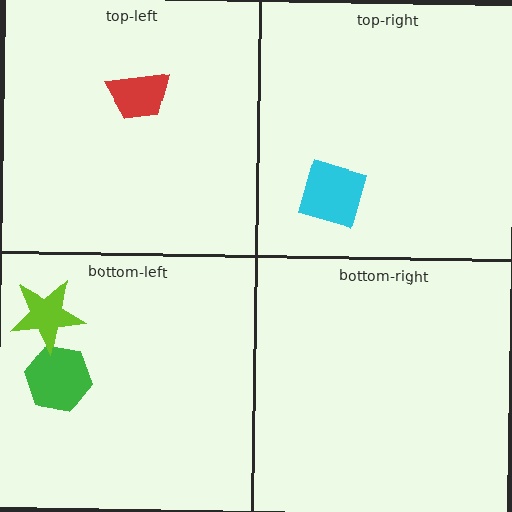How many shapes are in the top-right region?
1.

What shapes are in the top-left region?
The red trapezoid.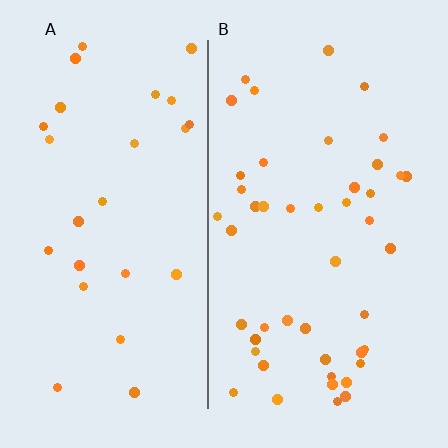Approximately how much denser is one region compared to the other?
Approximately 1.8× — region B over region A.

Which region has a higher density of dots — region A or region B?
B (the right).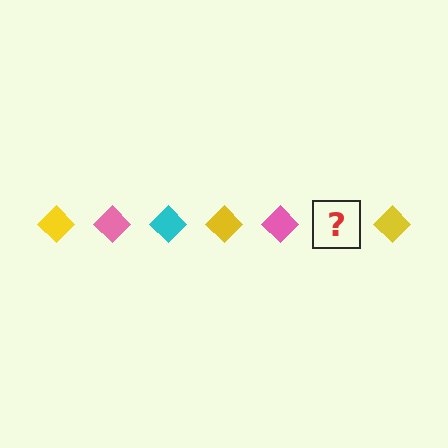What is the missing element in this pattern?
The missing element is a cyan diamond.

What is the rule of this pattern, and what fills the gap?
The rule is that the pattern cycles through yellow, pink, cyan diamonds. The gap should be filled with a cyan diamond.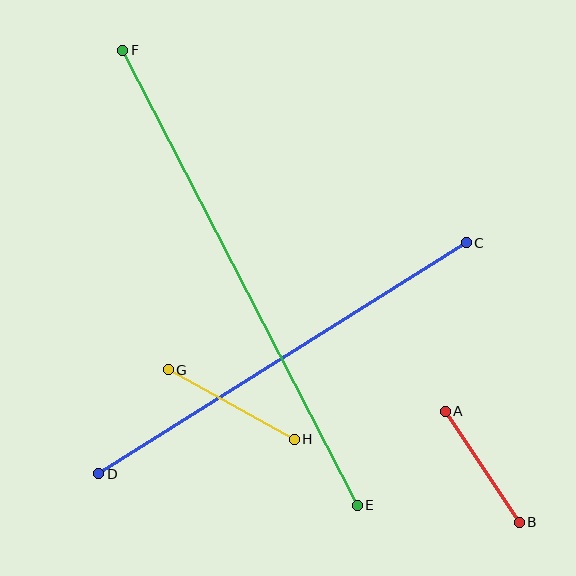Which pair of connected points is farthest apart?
Points E and F are farthest apart.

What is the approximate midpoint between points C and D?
The midpoint is at approximately (282, 358) pixels.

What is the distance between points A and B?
The distance is approximately 133 pixels.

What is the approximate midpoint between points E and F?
The midpoint is at approximately (240, 278) pixels.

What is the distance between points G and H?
The distance is approximately 144 pixels.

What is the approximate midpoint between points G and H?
The midpoint is at approximately (231, 404) pixels.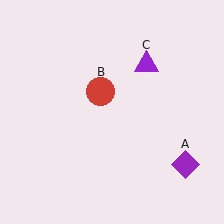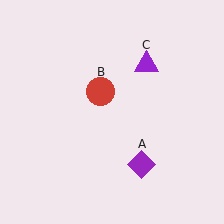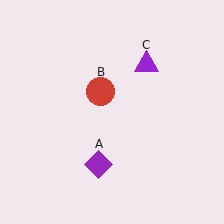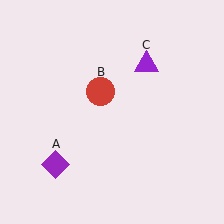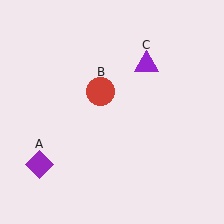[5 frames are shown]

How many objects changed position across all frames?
1 object changed position: purple diamond (object A).